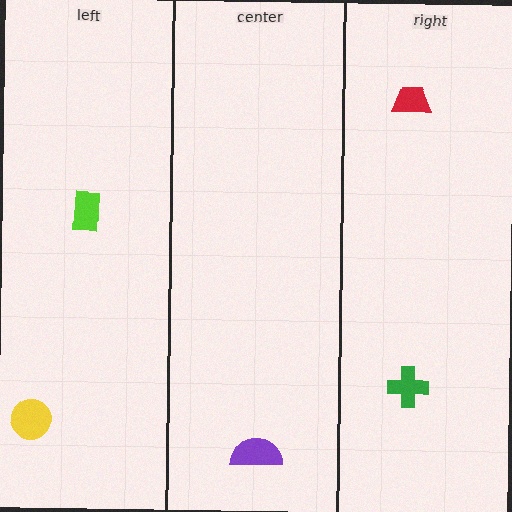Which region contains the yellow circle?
The left region.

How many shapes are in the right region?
2.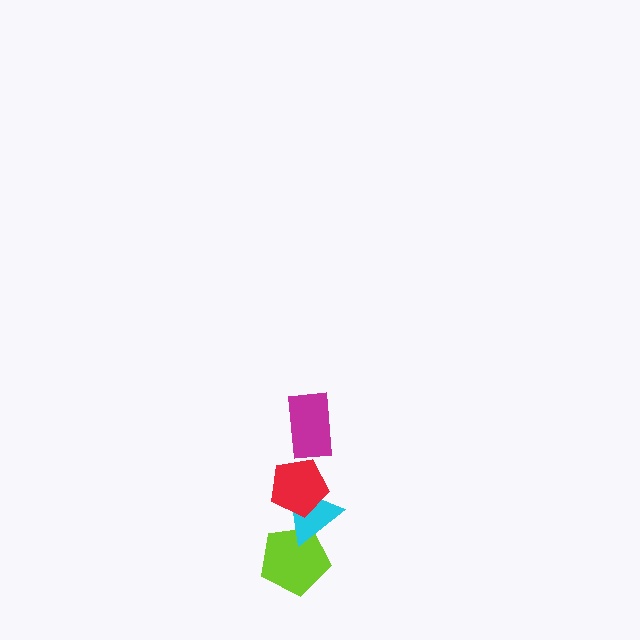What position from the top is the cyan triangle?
The cyan triangle is 3rd from the top.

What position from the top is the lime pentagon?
The lime pentagon is 4th from the top.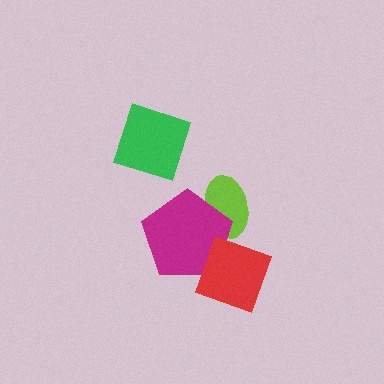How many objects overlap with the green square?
0 objects overlap with the green square.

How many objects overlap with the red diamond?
1 object overlaps with the red diamond.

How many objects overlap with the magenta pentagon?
2 objects overlap with the magenta pentagon.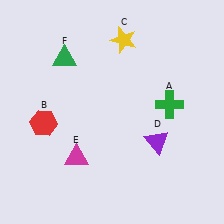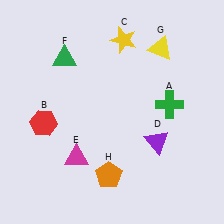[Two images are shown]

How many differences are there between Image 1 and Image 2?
There are 2 differences between the two images.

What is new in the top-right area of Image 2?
A yellow triangle (G) was added in the top-right area of Image 2.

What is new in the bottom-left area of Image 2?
An orange pentagon (H) was added in the bottom-left area of Image 2.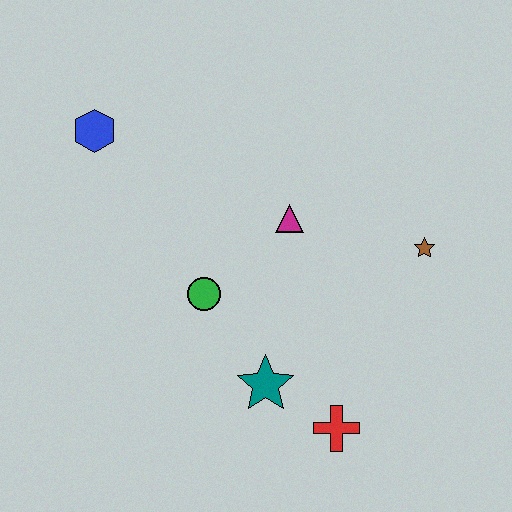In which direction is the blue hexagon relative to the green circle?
The blue hexagon is above the green circle.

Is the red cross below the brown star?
Yes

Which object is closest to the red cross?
The teal star is closest to the red cross.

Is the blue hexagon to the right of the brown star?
No